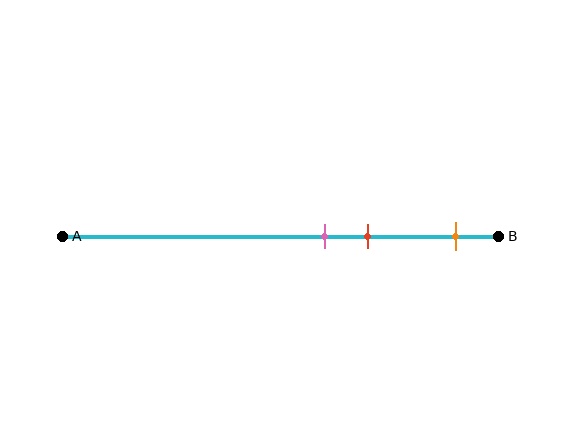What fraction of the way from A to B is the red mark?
The red mark is approximately 70% (0.7) of the way from A to B.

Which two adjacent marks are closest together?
The pink and red marks are the closest adjacent pair.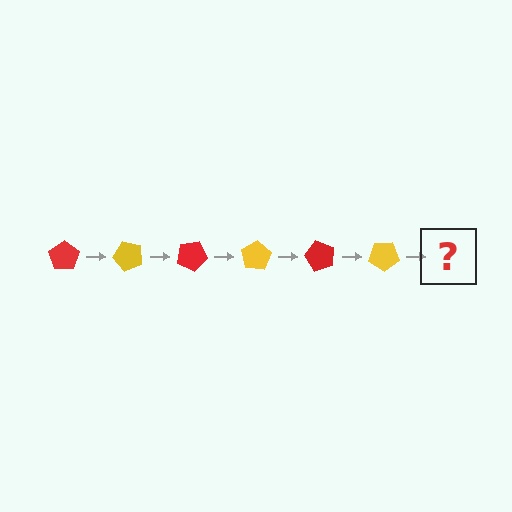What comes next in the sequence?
The next element should be a red pentagon, rotated 300 degrees from the start.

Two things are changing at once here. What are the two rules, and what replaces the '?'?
The two rules are that it rotates 50 degrees each step and the color cycles through red and yellow. The '?' should be a red pentagon, rotated 300 degrees from the start.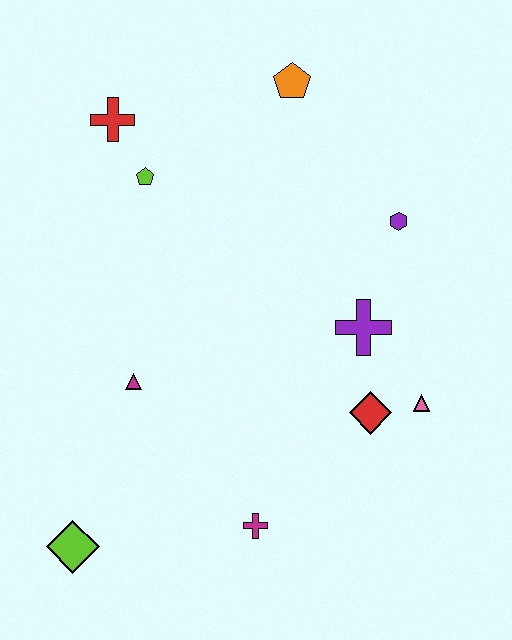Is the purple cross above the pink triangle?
Yes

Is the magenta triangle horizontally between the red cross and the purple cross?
Yes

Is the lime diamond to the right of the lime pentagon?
No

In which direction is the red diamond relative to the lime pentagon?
The red diamond is below the lime pentagon.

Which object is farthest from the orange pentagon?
The lime diamond is farthest from the orange pentagon.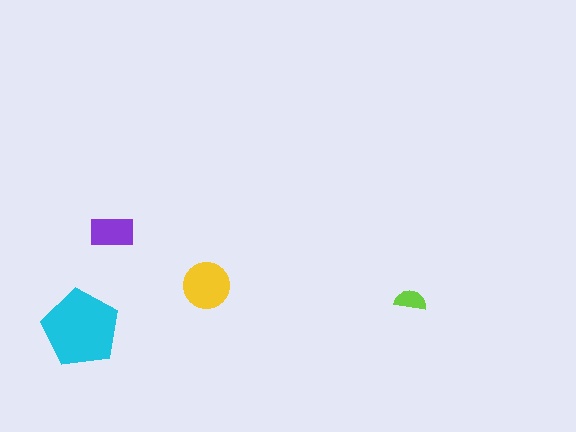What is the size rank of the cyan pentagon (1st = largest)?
1st.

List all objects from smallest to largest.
The lime semicircle, the purple rectangle, the yellow circle, the cyan pentagon.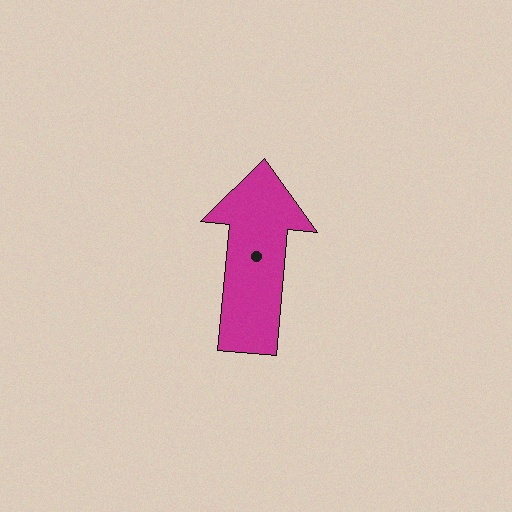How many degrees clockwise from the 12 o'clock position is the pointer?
Approximately 5 degrees.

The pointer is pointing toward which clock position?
Roughly 12 o'clock.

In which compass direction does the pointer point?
North.